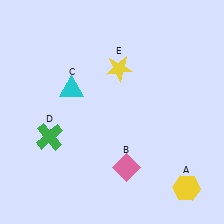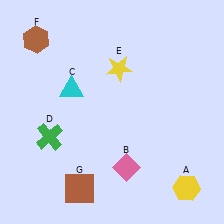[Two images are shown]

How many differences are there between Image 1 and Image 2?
There are 2 differences between the two images.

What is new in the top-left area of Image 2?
A brown hexagon (F) was added in the top-left area of Image 2.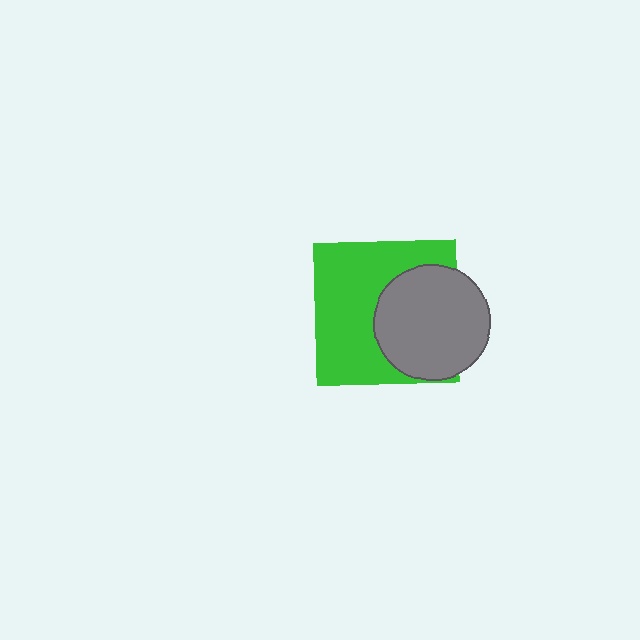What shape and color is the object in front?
The object in front is a gray circle.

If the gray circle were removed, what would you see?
You would see the complete green square.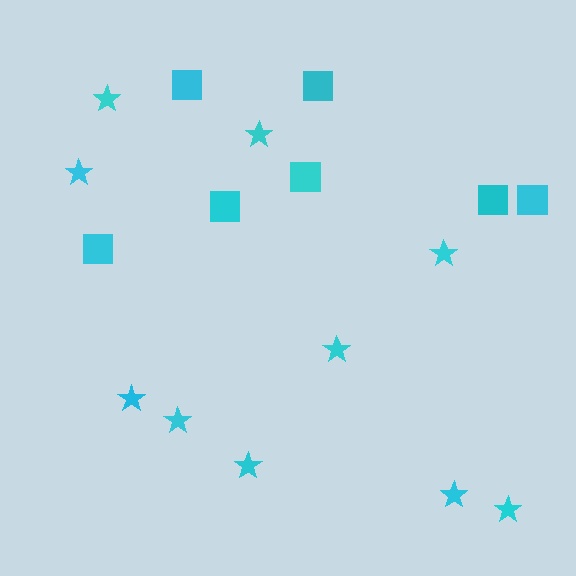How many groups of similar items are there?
There are 2 groups: one group of stars (10) and one group of squares (7).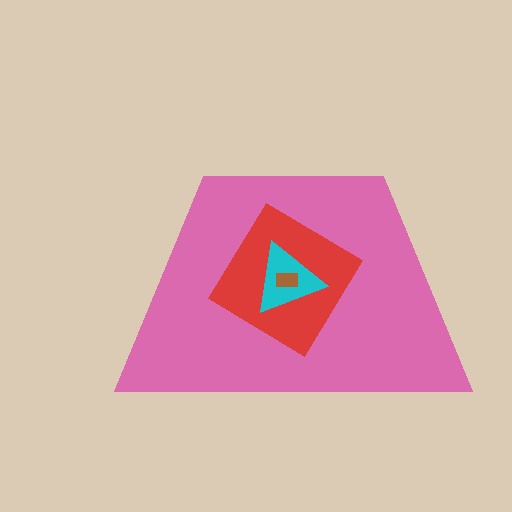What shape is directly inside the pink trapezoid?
The red diamond.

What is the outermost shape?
The pink trapezoid.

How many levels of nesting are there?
4.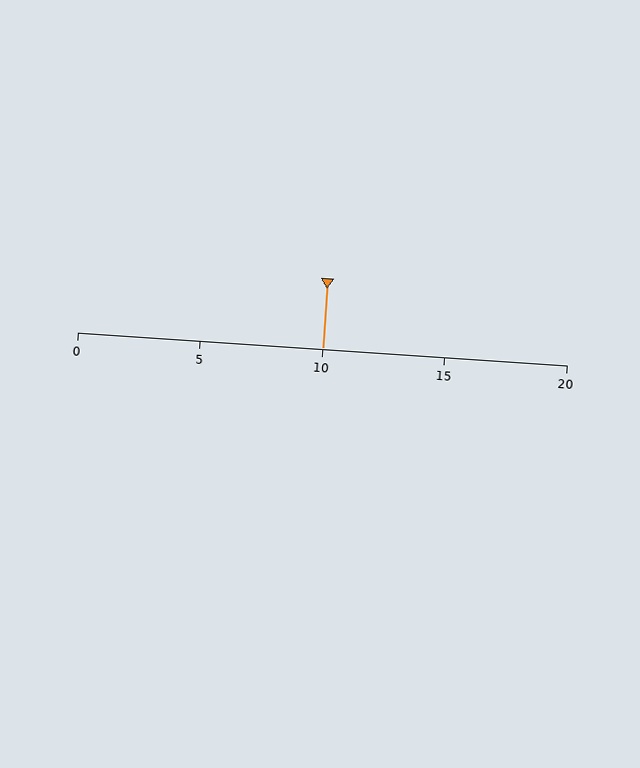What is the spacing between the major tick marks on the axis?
The major ticks are spaced 5 apart.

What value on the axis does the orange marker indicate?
The marker indicates approximately 10.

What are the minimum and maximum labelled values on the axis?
The axis runs from 0 to 20.